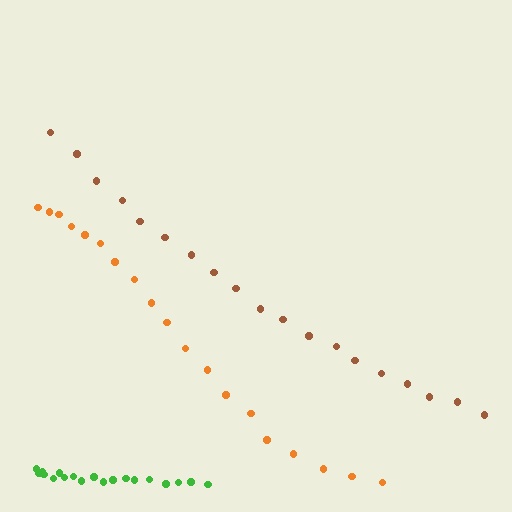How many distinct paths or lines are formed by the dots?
There are 3 distinct paths.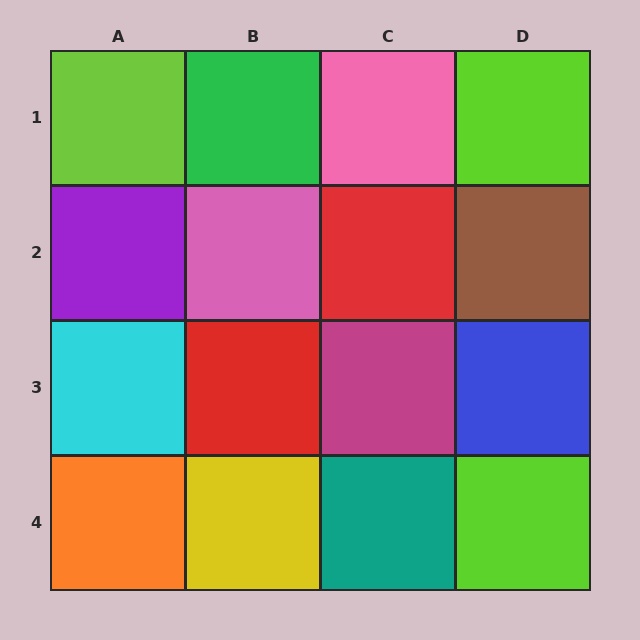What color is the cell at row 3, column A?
Cyan.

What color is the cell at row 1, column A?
Lime.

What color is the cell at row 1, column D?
Lime.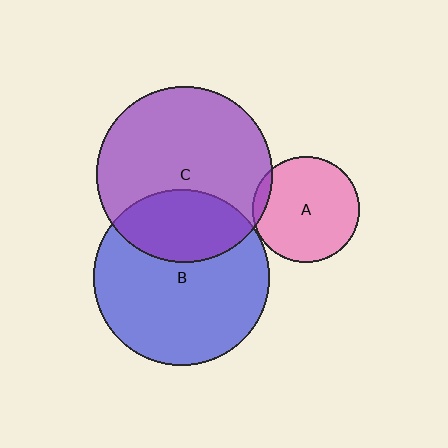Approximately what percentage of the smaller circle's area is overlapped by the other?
Approximately 30%.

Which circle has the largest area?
Circle B (blue).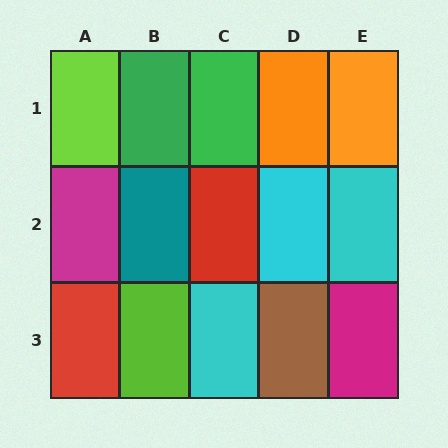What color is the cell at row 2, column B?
Teal.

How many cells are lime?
2 cells are lime.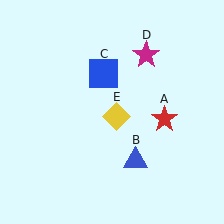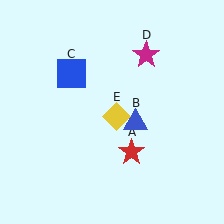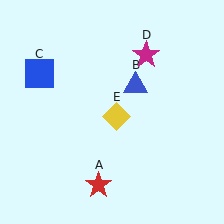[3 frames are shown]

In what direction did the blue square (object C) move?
The blue square (object C) moved left.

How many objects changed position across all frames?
3 objects changed position: red star (object A), blue triangle (object B), blue square (object C).